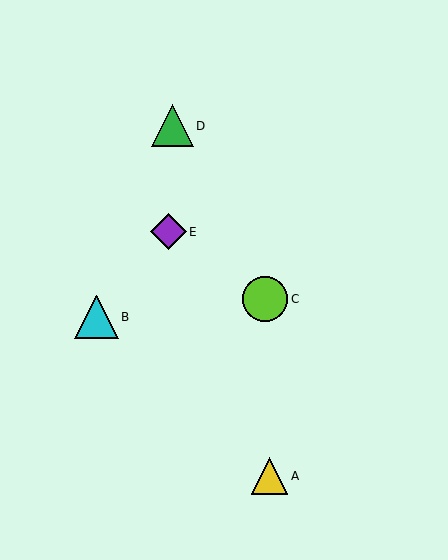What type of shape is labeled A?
Shape A is a yellow triangle.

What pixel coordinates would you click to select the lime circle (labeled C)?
Click at (265, 299) to select the lime circle C.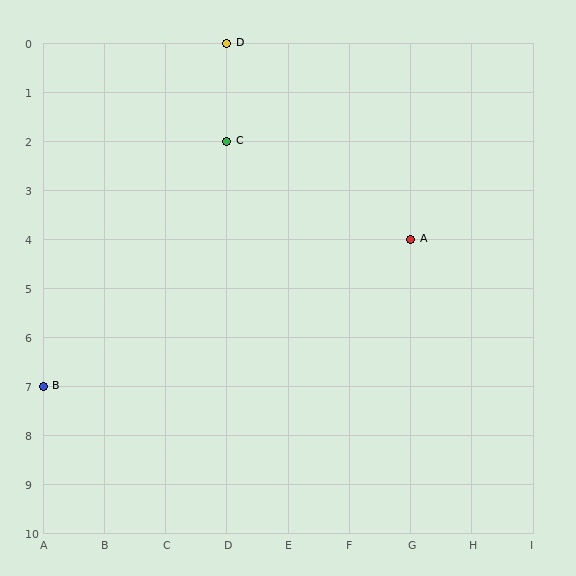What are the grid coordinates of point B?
Point B is at grid coordinates (A, 7).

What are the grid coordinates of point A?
Point A is at grid coordinates (G, 4).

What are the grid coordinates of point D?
Point D is at grid coordinates (D, 0).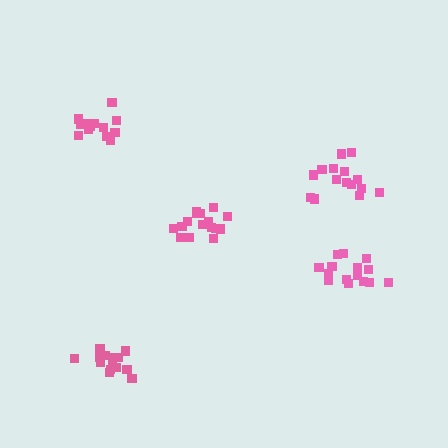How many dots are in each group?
Group 1: 13 dots, Group 2: 15 dots, Group 3: 15 dots, Group 4: 14 dots, Group 5: 16 dots (73 total).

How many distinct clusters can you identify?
There are 5 distinct clusters.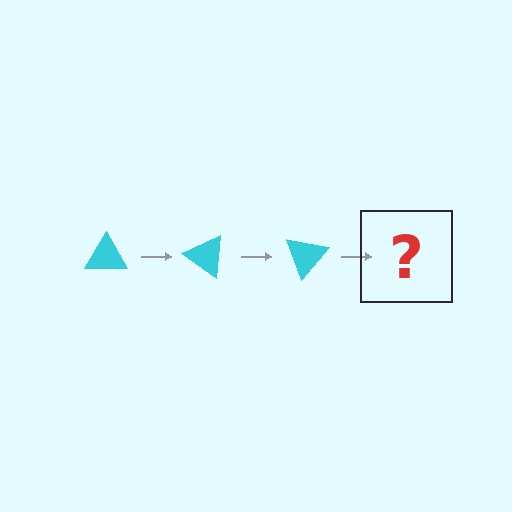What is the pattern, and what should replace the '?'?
The pattern is that the triangle rotates 35 degrees each step. The '?' should be a cyan triangle rotated 105 degrees.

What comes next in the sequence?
The next element should be a cyan triangle rotated 105 degrees.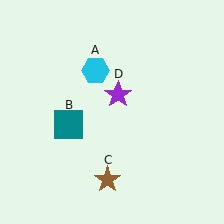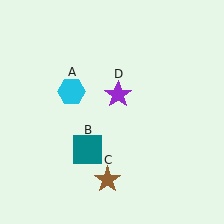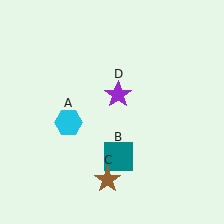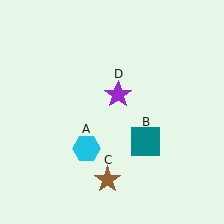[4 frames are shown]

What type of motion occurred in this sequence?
The cyan hexagon (object A), teal square (object B) rotated counterclockwise around the center of the scene.